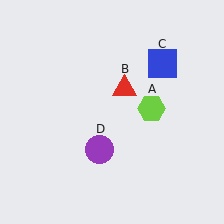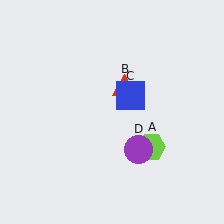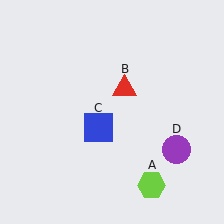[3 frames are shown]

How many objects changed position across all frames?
3 objects changed position: lime hexagon (object A), blue square (object C), purple circle (object D).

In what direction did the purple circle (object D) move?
The purple circle (object D) moved right.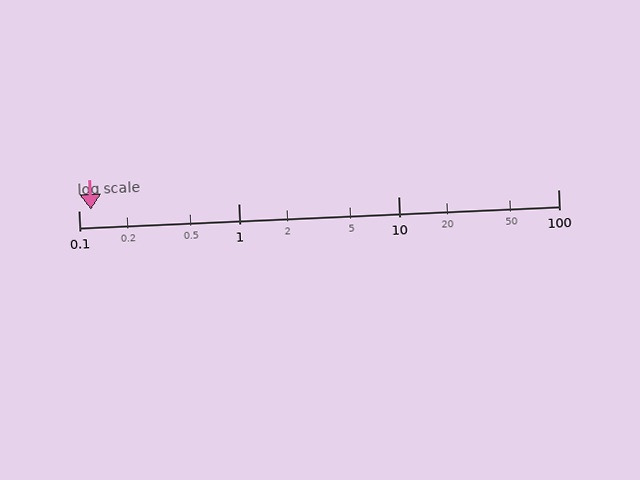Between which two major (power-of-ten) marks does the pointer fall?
The pointer is between 0.1 and 1.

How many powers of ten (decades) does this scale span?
The scale spans 3 decades, from 0.1 to 100.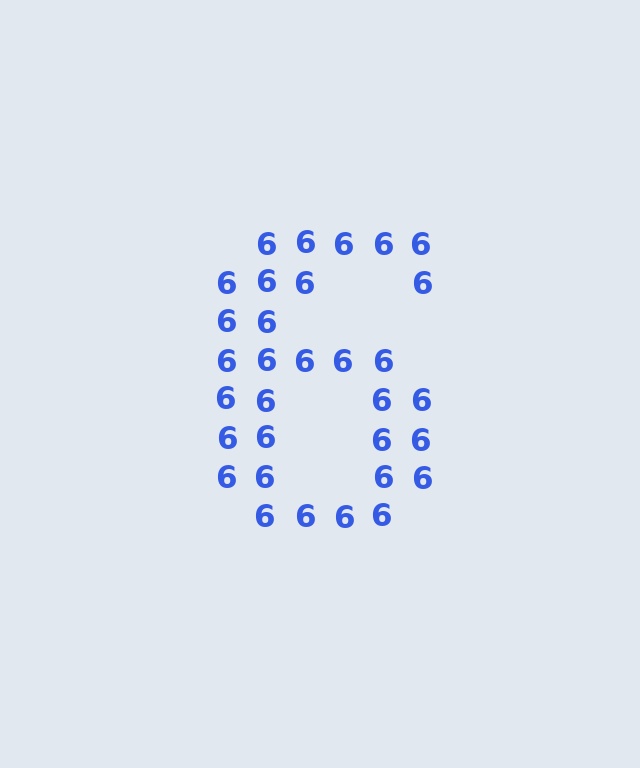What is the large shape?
The large shape is the digit 6.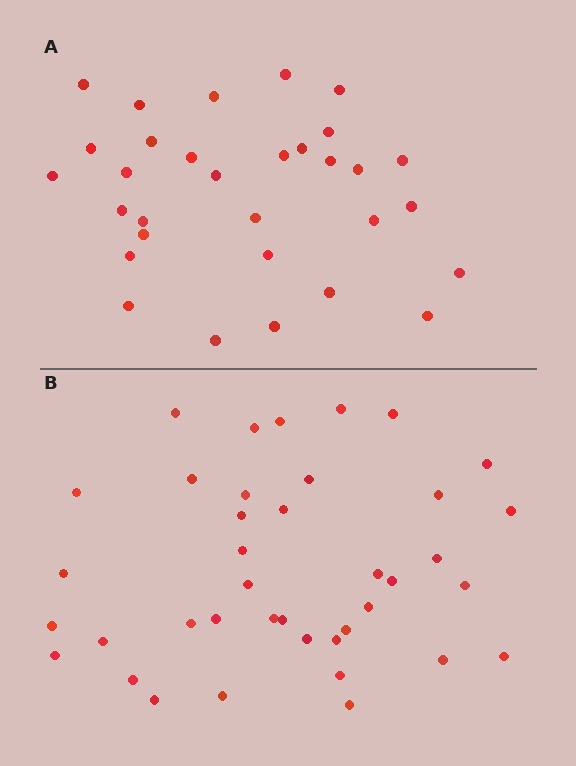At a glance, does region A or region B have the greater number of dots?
Region B (the bottom region) has more dots.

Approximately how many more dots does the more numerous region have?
Region B has roughly 8 or so more dots than region A.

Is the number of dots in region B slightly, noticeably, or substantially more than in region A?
Region B has noticeably more, but not dramatically so. The ratio is roughly 1.3 to 1.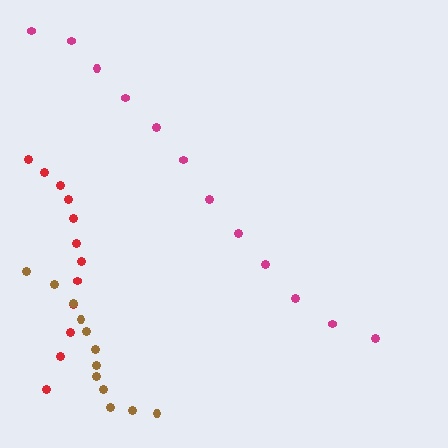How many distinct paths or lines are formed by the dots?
There are 3 distinct paths.